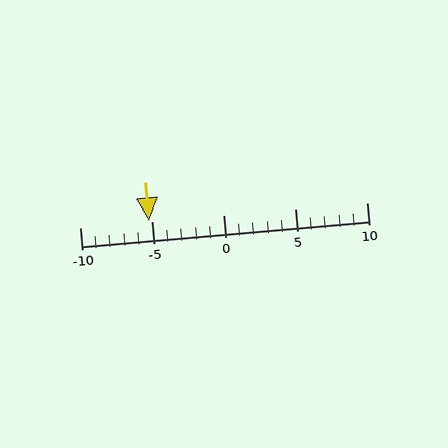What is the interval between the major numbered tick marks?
The major tick marks are spaced 5 units apart.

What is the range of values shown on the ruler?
The ruler shows values from -10 to 10.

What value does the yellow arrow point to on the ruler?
The yellow arrow points to approximately -5.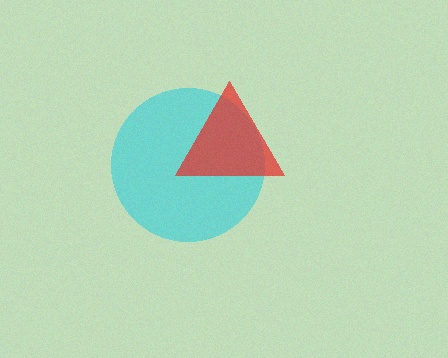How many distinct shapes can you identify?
There are 2 distinct shapes: a cyan circle, a red triangle.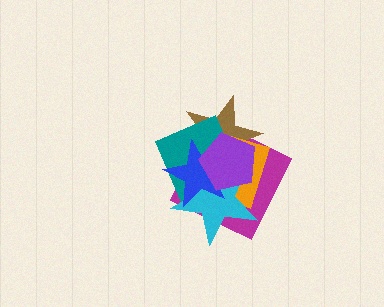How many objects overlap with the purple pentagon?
6 objects overlap with the purple pentagon.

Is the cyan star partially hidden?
Yes, it is partially covered by another shape.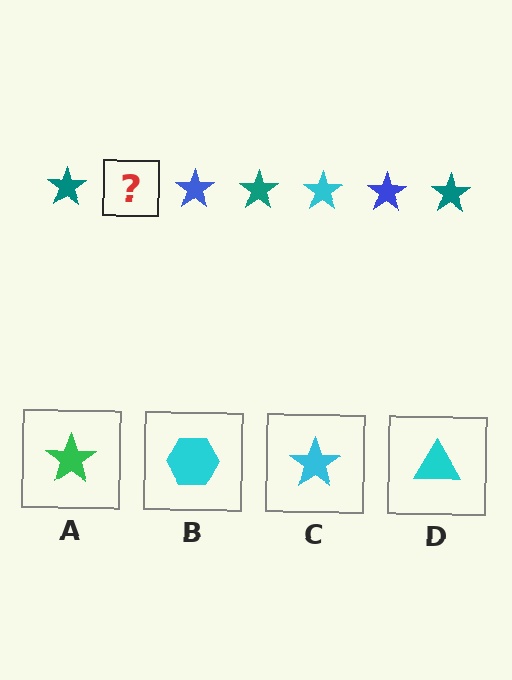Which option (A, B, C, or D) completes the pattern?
C.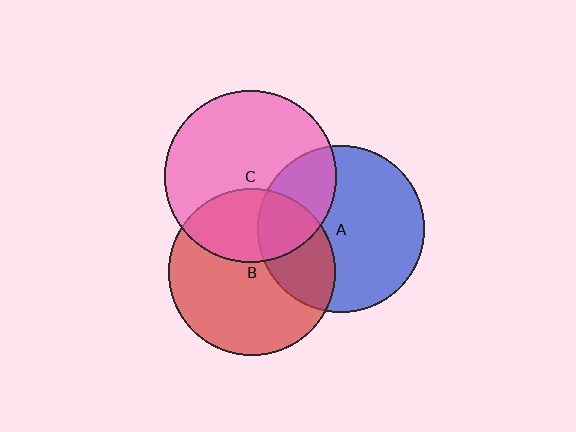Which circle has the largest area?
Circle C (pink).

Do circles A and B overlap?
Yes.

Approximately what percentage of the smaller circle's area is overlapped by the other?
Approximately 30%.